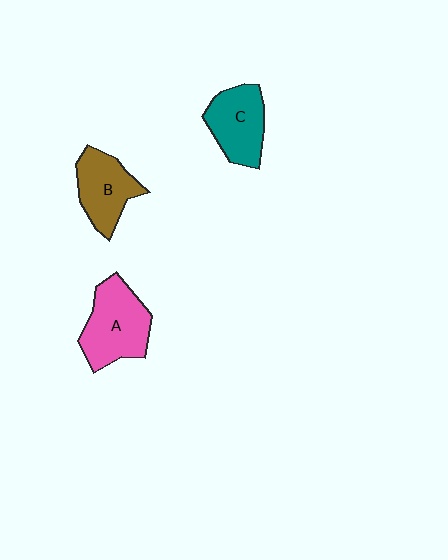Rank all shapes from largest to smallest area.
From largest to smallest: A (pink), C (teal), B (brown).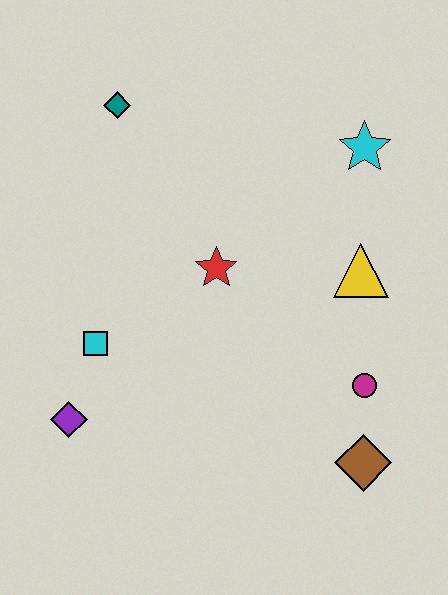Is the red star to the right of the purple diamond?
Yes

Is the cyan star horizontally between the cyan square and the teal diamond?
No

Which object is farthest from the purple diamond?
The cyan star is farthest from the purple diamond.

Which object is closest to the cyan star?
The yellow triangle is closest to the cyan star.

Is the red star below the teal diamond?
Yes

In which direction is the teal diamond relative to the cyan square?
The teal diamond is above the cyan square.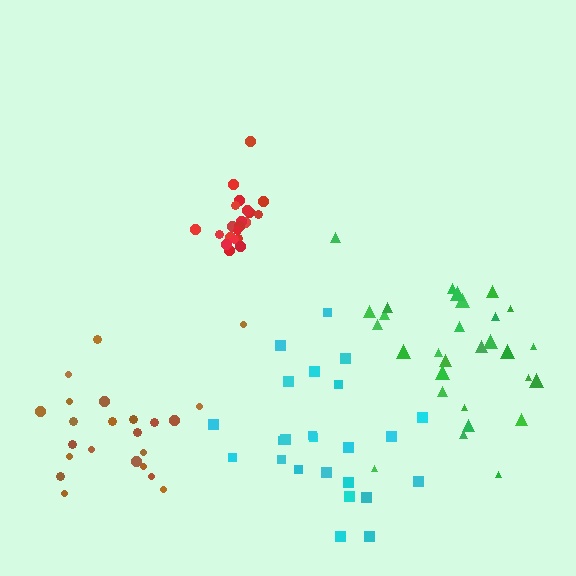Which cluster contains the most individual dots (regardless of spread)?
Green (29).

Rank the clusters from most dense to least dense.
red, green, cyan, brown.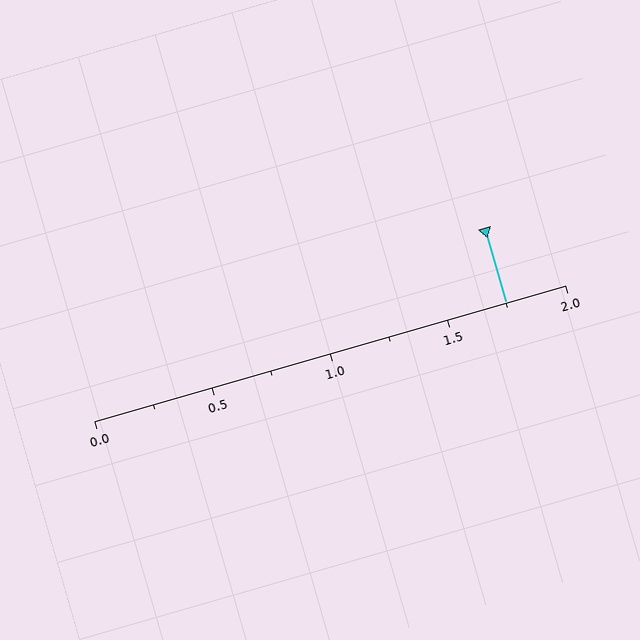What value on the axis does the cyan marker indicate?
The marker indicates approximately 1.75.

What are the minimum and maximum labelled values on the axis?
The axis runs from 0.0 to 2.0.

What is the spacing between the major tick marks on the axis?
The major ticks are spaced 0.5 apart.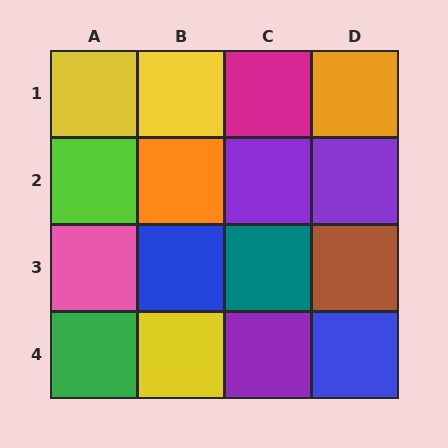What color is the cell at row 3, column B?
Blue.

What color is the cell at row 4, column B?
Yellow.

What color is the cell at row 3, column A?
Pink.